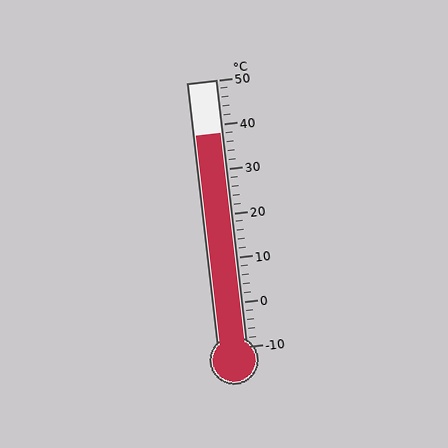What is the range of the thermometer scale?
The thermometer scale ranges from -10°C to 50°C.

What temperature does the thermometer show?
The thermometer shows approximately 38°C.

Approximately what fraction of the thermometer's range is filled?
The thermometer is filled to approximately 80% of its range.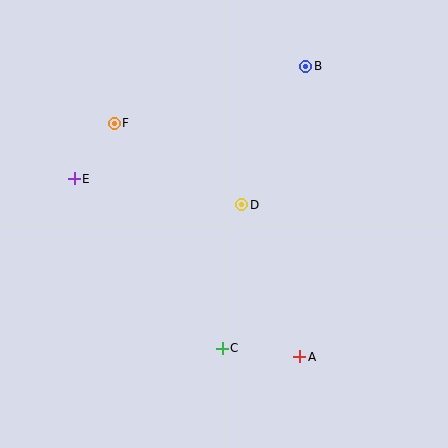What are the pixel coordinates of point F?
Point F is at (114, 123).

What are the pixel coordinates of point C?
Point C is at (222, 348).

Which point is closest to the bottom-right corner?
Point A is closest to the bottom-right corner.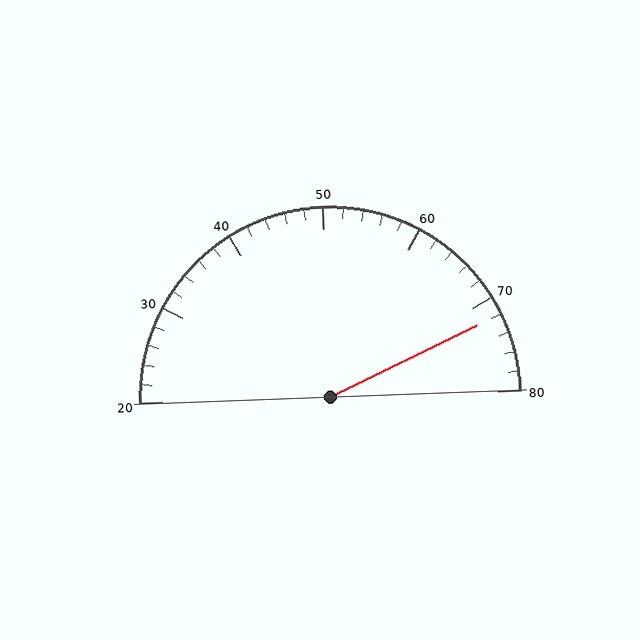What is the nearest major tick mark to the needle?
The nearest major tick mark is 70.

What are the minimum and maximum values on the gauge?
The gauge ranges from 20 to 80.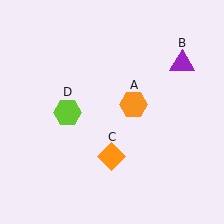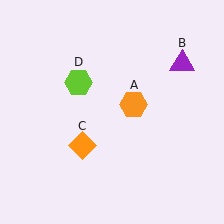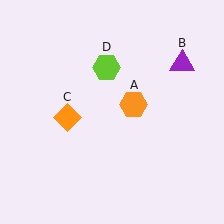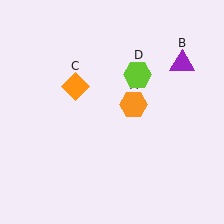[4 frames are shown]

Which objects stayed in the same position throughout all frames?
Orange hexagon (object A) and purple triangle (object B) remained stationary.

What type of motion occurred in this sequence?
The orange diamond (object C), lime hexagon (object D) rotated clockwise around the center of the scene.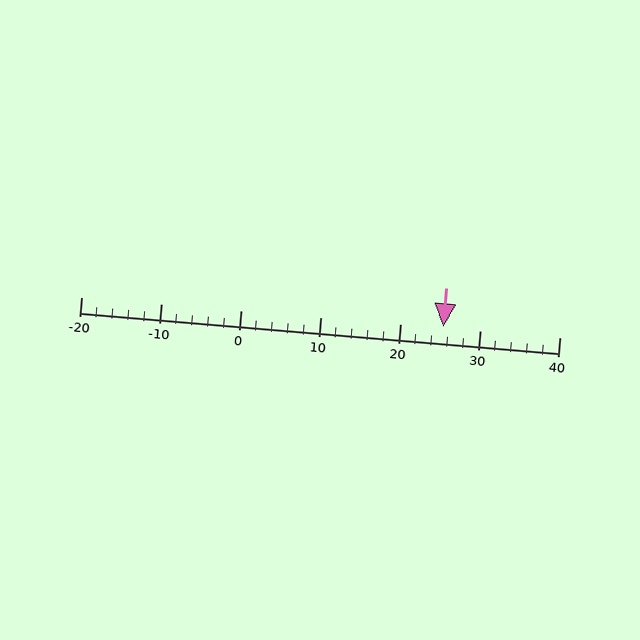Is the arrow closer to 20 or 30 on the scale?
The arrow is closer to 30.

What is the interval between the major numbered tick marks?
The major tick marks are spaced 10 units apart.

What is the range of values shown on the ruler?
The ruler shows values from -20 to 40.